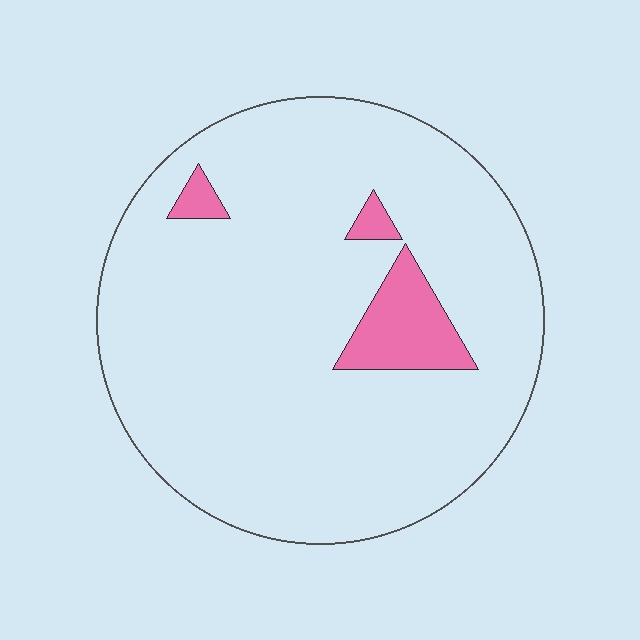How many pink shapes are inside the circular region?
3.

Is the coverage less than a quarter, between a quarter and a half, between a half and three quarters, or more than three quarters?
Less than a quarter.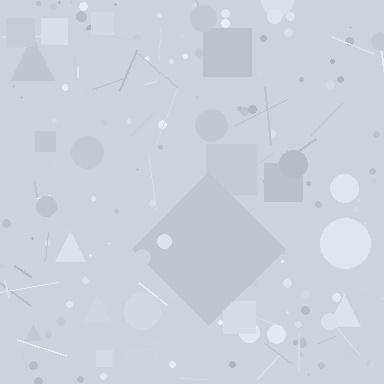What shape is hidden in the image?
A diamond is hidden in the image.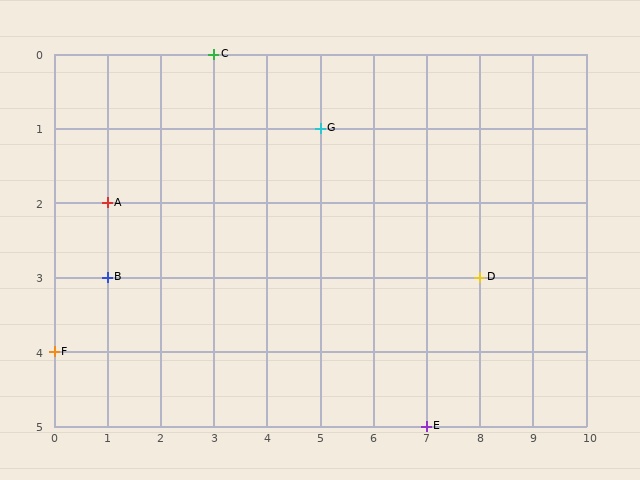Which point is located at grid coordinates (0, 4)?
Point F is at (0, 4).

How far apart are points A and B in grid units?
Points A and B are 1 row apart.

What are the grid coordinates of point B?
Point B is at grid coordinates (1, 3).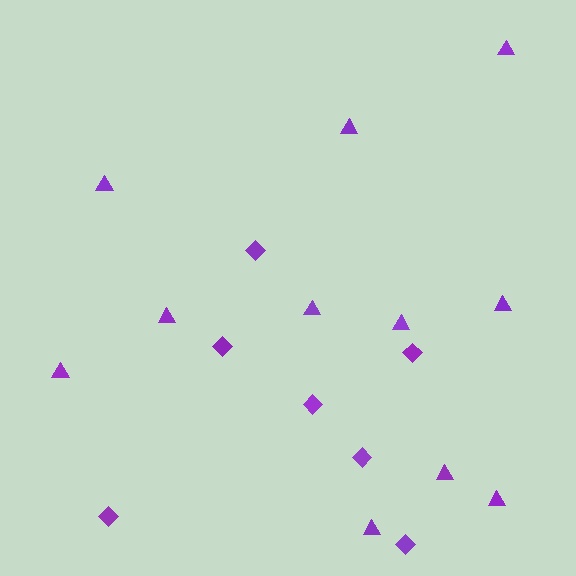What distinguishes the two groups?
There are 2 groups: one group of triangles (11) and one group of diamonds (7).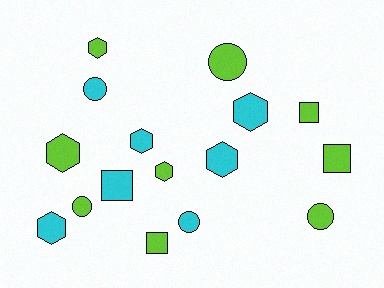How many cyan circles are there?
There are 2 cyan circles.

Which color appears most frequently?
Lime, with 9 objects.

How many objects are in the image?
There are 16 objects.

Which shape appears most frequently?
Hexagon, with 7 objects.